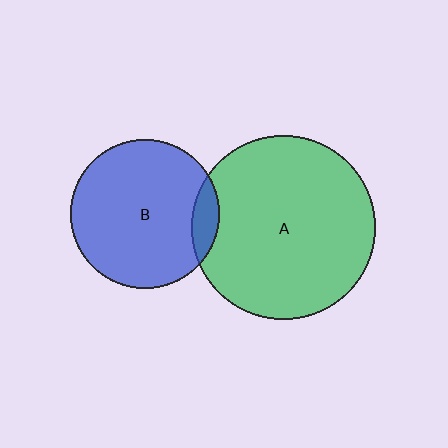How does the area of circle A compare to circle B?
Approximately 1.5 times.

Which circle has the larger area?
Circle A (green).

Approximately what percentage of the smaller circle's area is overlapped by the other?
Approximately 10%.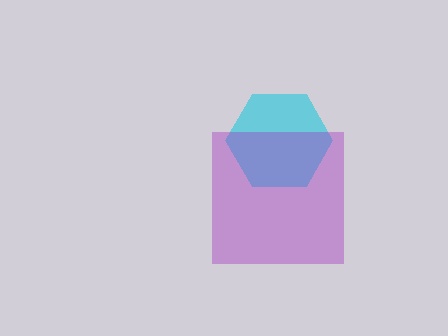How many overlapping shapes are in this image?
There are 2 overlapping shapes in the image.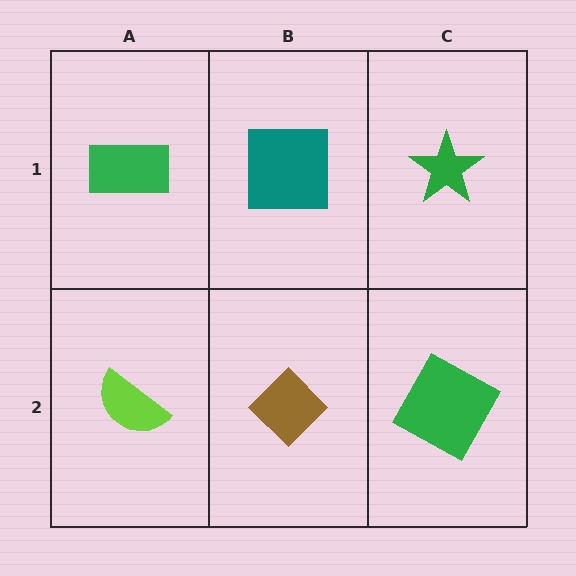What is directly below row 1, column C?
A green square.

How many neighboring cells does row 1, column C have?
2.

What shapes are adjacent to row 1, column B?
A brown diamond (row 2, column B), a green rectangle (row 1, column A), a green star (row 1, column C).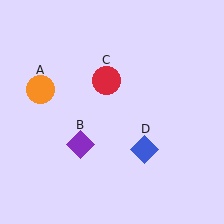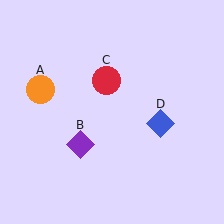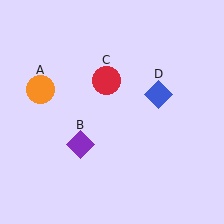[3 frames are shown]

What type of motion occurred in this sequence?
The blue diamond (object D) rotated counterclockwise around the center of the scene.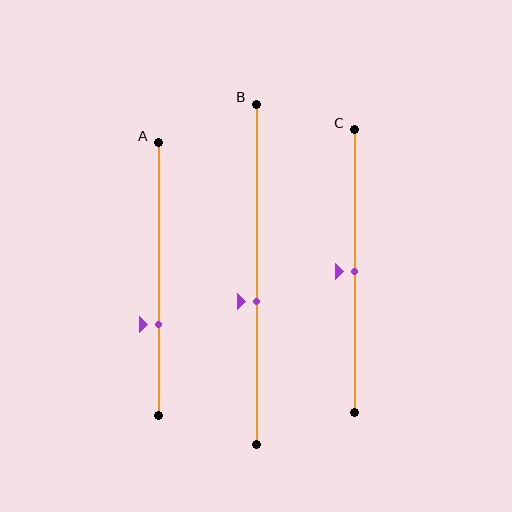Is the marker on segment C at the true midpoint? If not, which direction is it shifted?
Yes, the marker on segment C is at the true midpoint.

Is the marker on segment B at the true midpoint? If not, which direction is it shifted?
No, the marker on segment B is shifted downward by about 8% of the segment length.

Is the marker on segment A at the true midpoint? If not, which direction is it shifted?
No, the marker on segment A is shifted downward by about 17% of the segment length.